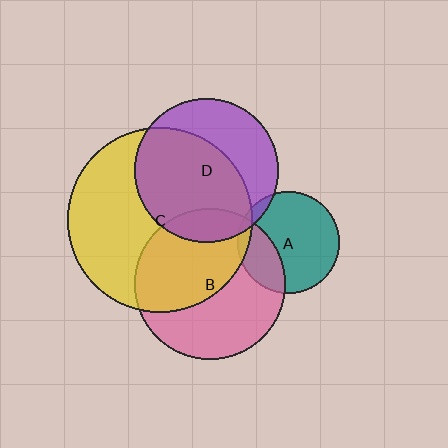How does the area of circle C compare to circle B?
Approximately 1.5 times.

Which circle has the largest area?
Circle C (yellow).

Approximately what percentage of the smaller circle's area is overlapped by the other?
Approximately 60%.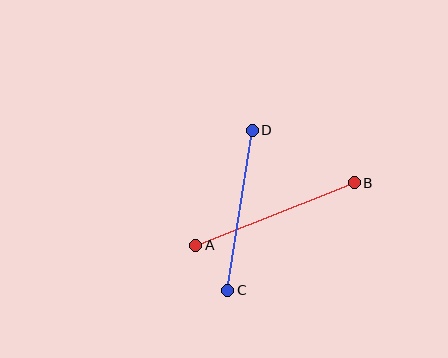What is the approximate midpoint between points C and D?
The midpoint is at approximately (240, 210) pixels.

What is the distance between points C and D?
The distance is approximately 162 pixels.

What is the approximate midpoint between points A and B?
The midpoint is at approximately (275, 214) pixels.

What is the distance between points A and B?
The distance is approximately 170 pixels.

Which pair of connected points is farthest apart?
Points A and B are farthest apart.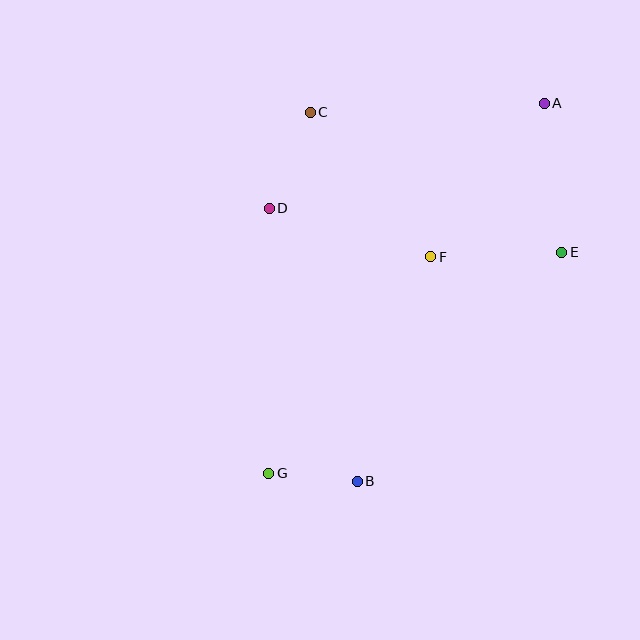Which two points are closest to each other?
Points B and G are closest to each other.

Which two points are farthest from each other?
Points A and G are farthest from each other.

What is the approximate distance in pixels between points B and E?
The distance between B and E is approximately 307 pixels.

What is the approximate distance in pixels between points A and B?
The distance between A and B is approximately 422 pixels.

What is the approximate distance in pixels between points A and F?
The distance between A and F is approximately 191 pixels.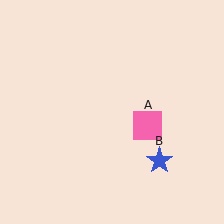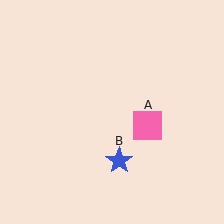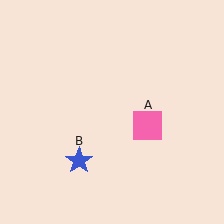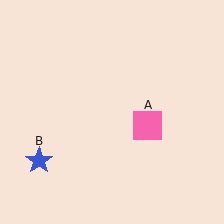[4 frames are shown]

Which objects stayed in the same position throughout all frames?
Pink square (object A) remained stationary.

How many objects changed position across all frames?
1 object changed position: blue star (object B).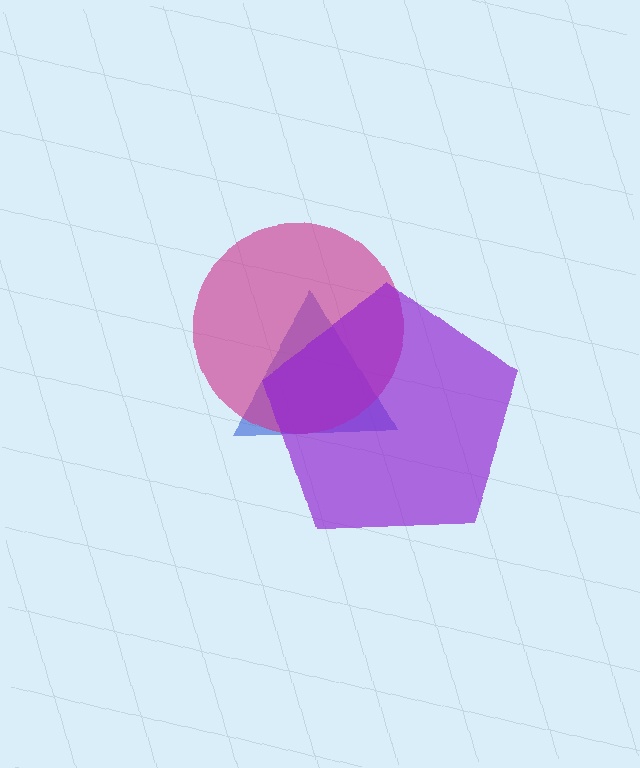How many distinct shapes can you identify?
There are 3 distinct shapes: a blue triangle, a magenta circle, a purple pentagon.